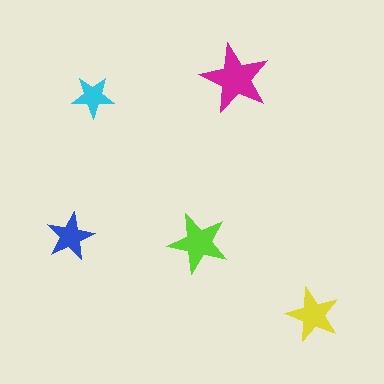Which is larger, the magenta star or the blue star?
The magenta one.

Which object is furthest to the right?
The yellow star is rightmost.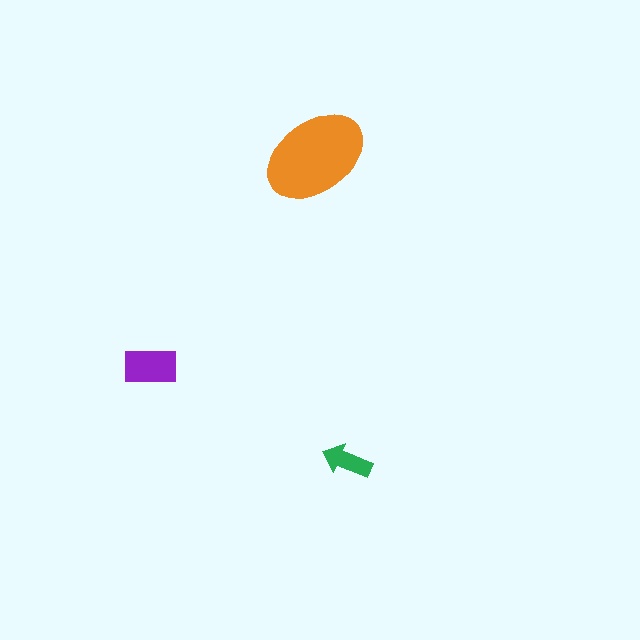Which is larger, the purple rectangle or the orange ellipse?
The orange ellipse.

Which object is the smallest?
The green arrow.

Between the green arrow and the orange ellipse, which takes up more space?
The orange ellipse.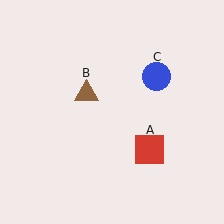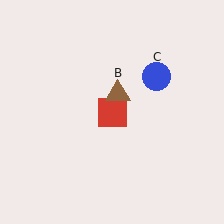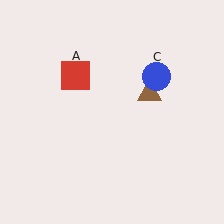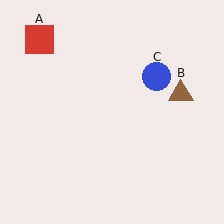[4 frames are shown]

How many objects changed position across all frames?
2 objects changed position: red square (object A), brown triangle (object B).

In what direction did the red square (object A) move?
The red square (object A) moved up and to the left.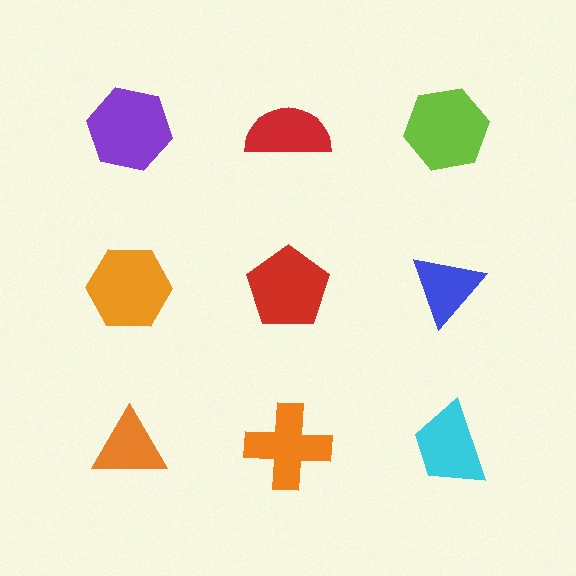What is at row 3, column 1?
An orange triangle.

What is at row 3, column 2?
An orange cross.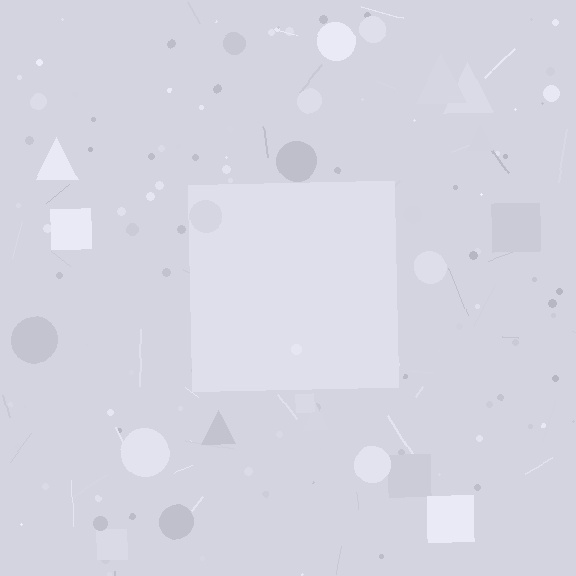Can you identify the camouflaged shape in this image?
The camouflaged shape is a square.